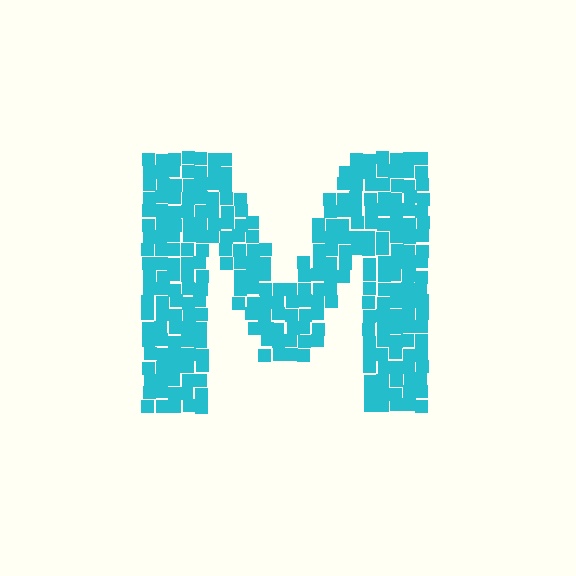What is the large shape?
The large shape is the letter M.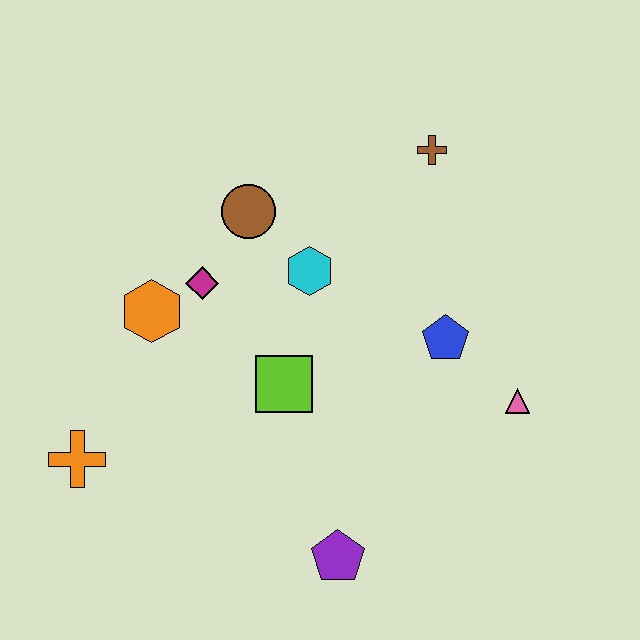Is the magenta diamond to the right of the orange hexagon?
Yes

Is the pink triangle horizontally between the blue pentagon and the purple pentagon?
No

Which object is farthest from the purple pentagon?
The brown cross is farthest from the purple pentagon.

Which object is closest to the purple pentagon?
The lime square is closest to the purple pentagon.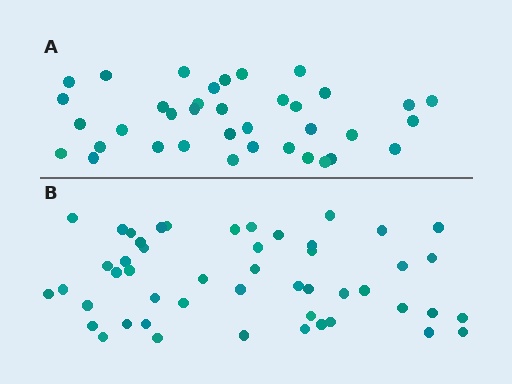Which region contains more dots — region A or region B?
Region B (the bottom region) has more dots.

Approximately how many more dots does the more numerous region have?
Region B has roughly 12 or so more dots than region A.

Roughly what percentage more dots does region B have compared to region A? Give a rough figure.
About 30% more.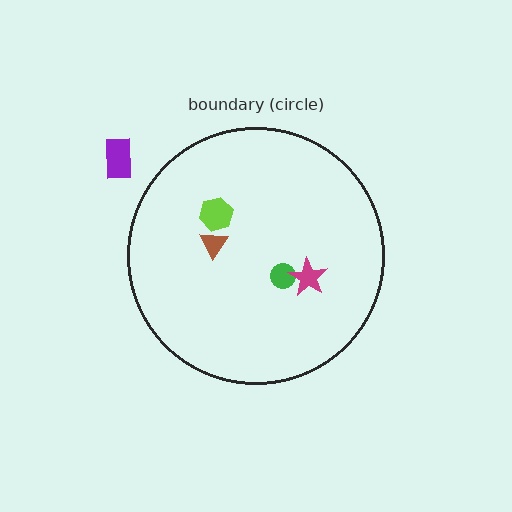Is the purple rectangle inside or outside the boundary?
Outside.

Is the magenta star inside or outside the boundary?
Inside.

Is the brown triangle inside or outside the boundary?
Inside.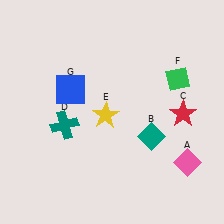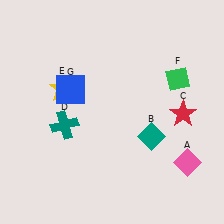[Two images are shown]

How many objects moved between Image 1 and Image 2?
1 object moved between the two images.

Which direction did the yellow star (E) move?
The yellow star (E) moved left.